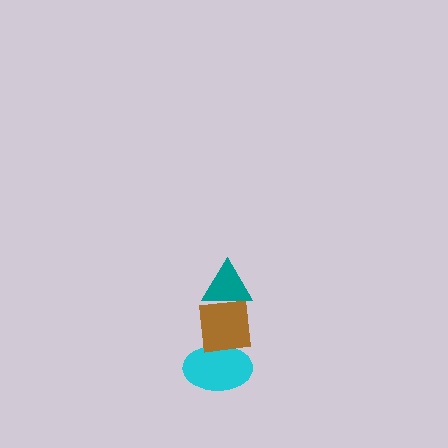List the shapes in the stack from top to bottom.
From top to bottom: the teal triangle, the brown square, the cyan ellipse.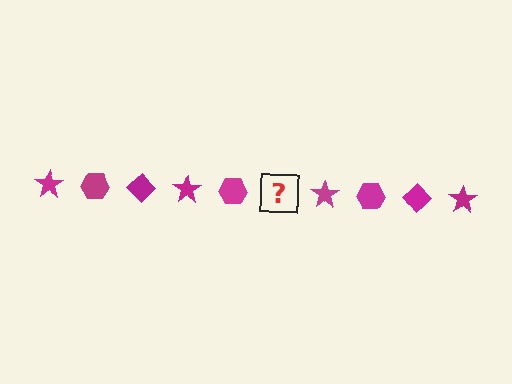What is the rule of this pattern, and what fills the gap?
The rule is that the pattern cycles through star, hexagon, diamond shapes in magenta. The gap should be filled with a magenta diamond.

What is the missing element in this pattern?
The missing element is a magenta diamond.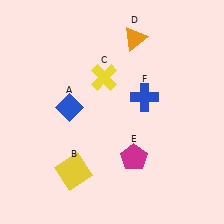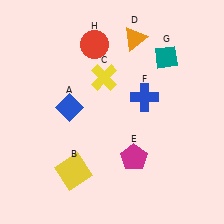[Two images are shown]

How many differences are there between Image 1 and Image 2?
There are 2 differences between the two images.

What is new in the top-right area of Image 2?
A teal diamond (G) was added in the top-right area of Image 2.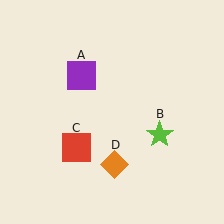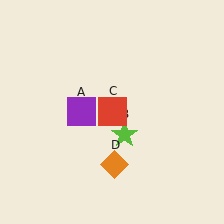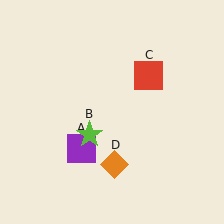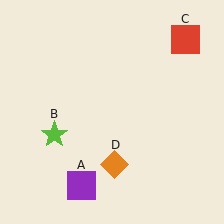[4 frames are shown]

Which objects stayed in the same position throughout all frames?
Orange diamond (object D) remained stationary.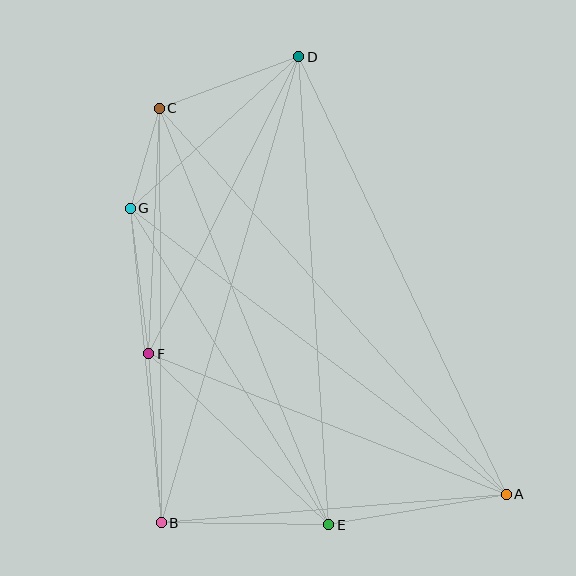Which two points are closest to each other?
Points C and G are closest to each other.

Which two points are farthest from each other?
Points A and C are farthest from each other.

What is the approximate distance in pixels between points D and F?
The distance between D and F is approximately 333 pixels.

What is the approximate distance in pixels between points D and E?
The distance between D and E is approximately 469 pixels.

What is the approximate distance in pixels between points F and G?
The distance between F and G is approximately 147 pixels.